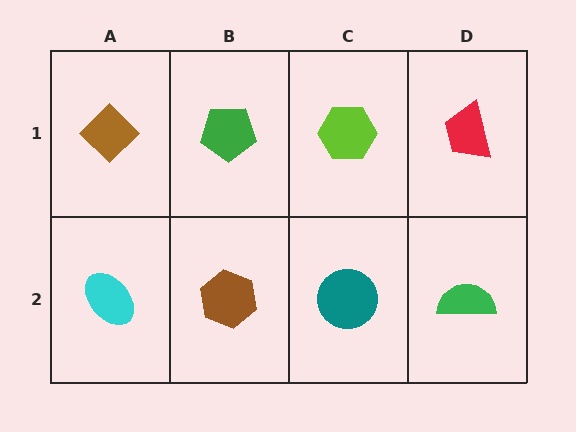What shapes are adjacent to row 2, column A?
A brown diamond (row 1, column A), a brown hexagon (row 2, column B).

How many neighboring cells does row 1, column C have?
3.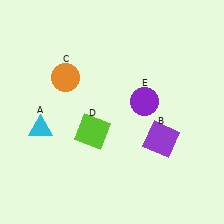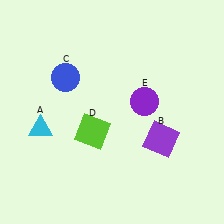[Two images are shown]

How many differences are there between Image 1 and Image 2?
There is 1 difference between the two images.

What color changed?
The circle (C) changed from orange in Image 1 to blue in Image 2.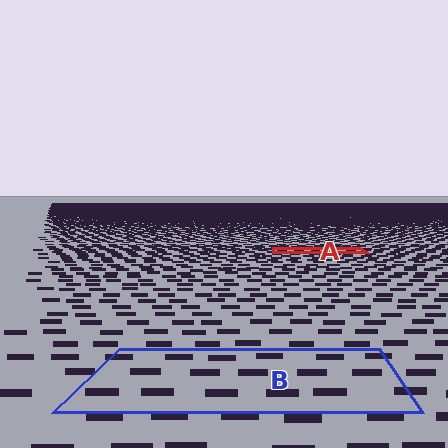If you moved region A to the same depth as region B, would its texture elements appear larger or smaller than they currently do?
They would appear larger. At a closer depth, the same texture elements are projected at a bigger on-screen size.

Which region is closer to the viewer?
Region B is closer. The texture elements there are larger and more spread out.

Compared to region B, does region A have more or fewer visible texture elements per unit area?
Region A has more texture elements per unit area — they are packed more densely because it is farther away.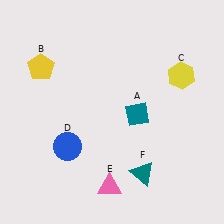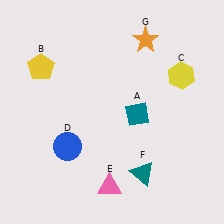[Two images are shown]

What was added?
An orange star (G) was added in Image 2.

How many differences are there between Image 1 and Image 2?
There is 1 difference between the two images.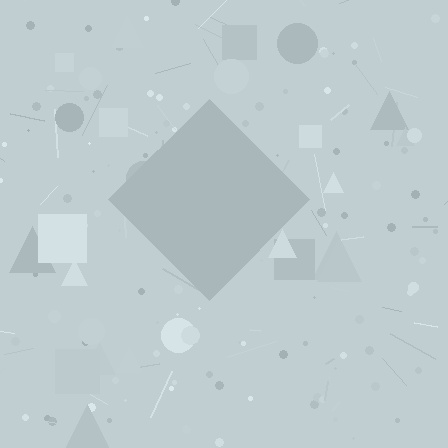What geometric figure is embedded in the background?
A diamond is embedded in the background.